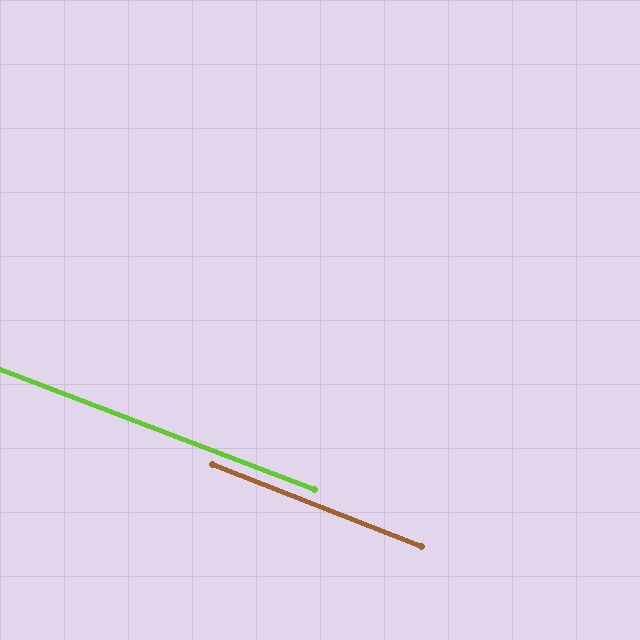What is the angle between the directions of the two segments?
Approximately 0 degrees.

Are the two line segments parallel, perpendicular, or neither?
Parallel — their directions differ by only 0.4°.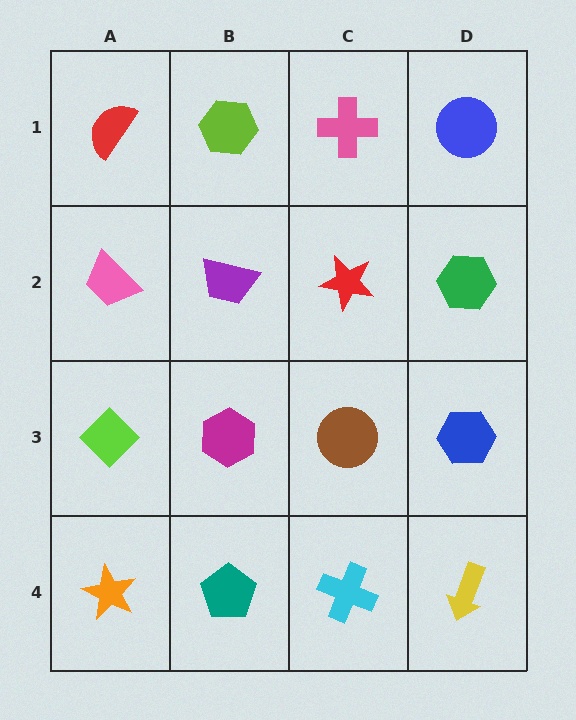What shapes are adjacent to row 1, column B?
A purple trapezoid (row 2, column B), a red semicircle (row 1, column A), a pink cross (row 1, column C).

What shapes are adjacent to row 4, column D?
A blue hexagon (row 3, column D), a cyan cross (row 4, column C).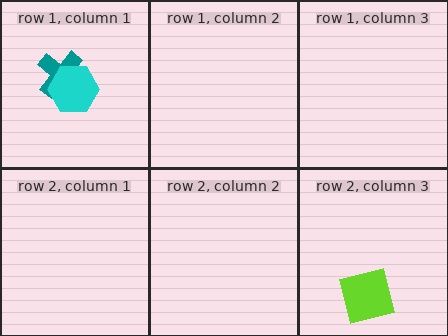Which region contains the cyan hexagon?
The row 1, column 1 region.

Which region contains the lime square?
The row 2, column 3 region.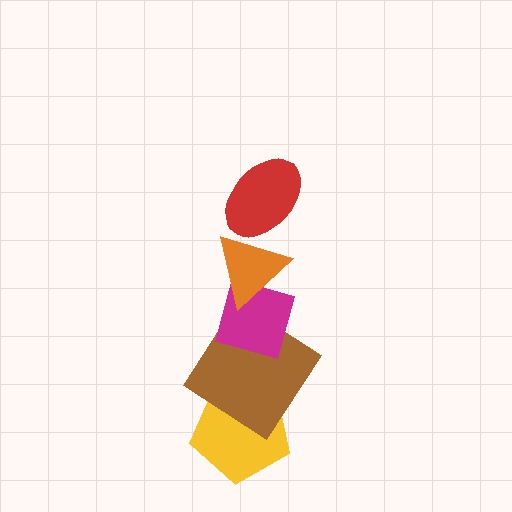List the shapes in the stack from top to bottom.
From top to bottom: the red ellipse, the orange triangle, the magenta diamond, the brown diamond, the yellow pentagon.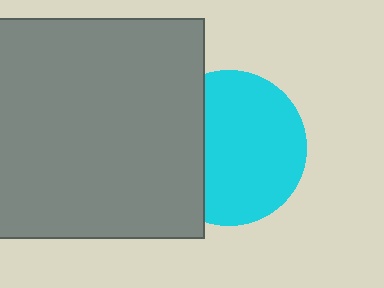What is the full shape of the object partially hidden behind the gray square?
The partially hidden object is a cyan circle.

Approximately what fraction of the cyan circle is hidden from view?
Roughly 31% of the cyan circle is hidden behind the gray square.